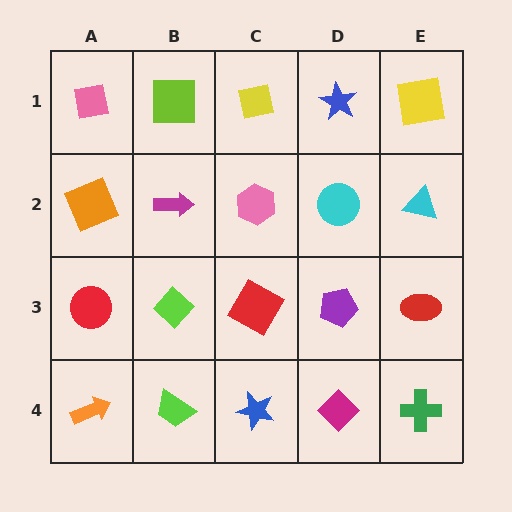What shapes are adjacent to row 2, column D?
A blue star (row 1, column D), a purple pentagon (row 3, column D), a pink hexagon (row 2, column C), a cyan triangle (row 2, column E).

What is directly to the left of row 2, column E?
A cyan circle.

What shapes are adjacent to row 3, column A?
An orange square (row 2, column A), an orange arrow (row 4, column A), a lime diamond (row 3, column B).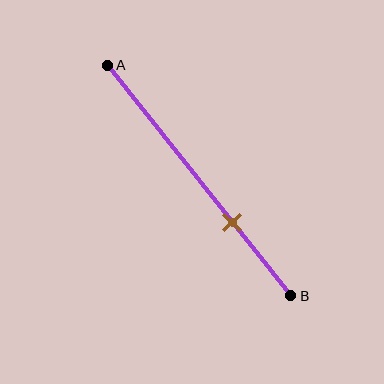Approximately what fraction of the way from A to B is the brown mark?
The brown mark is approximately 70% of the way from A to B.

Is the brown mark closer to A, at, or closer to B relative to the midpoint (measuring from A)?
The brown mark is closer to point B than the midpoint of segment AB.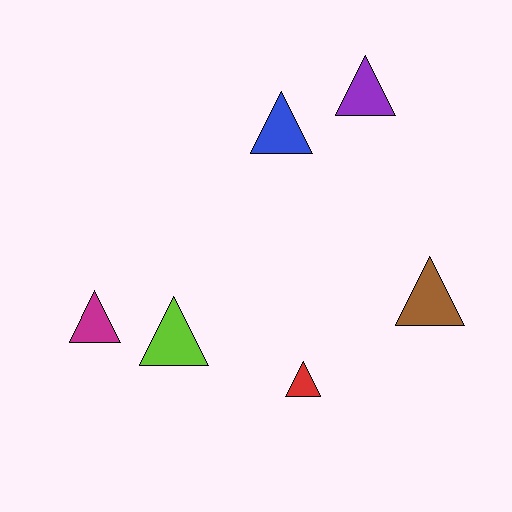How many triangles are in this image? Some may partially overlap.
There are 6 triangles.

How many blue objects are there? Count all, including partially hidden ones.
There is 1 blue object.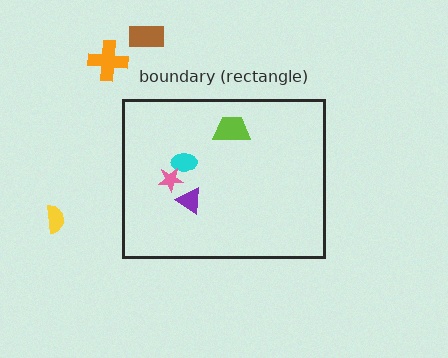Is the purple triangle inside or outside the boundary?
Inside.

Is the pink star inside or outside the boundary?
Inside.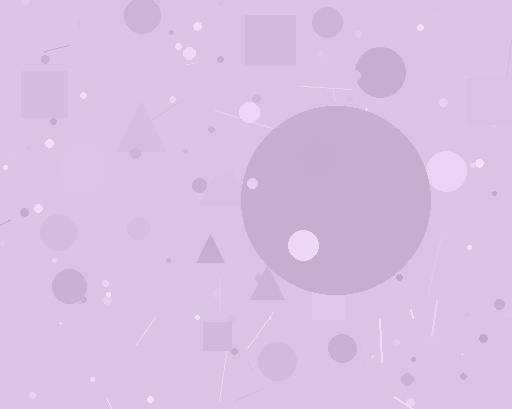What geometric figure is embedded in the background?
A circle is embedded in the background.